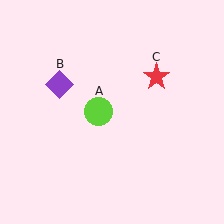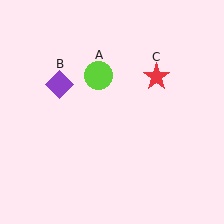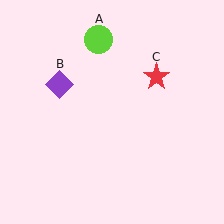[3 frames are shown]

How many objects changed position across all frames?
1 object changed position: lime circle (object A).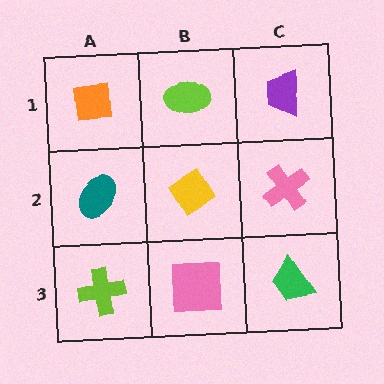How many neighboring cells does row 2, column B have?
4.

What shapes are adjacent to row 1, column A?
A teal ellipse (row 2, column A), a lime ellipse (row 1, column B).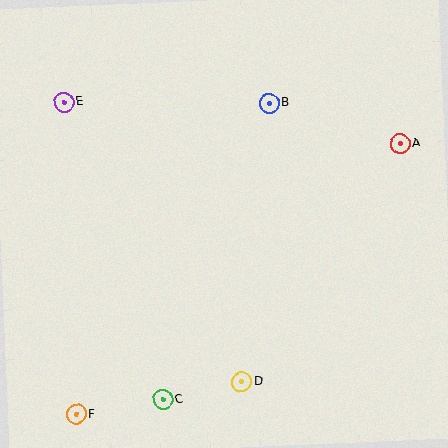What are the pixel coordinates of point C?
Point C is at (163, 400).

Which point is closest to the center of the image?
Point B at (269, 103) is closest to the center.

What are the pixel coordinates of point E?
Point E is at (64, 102).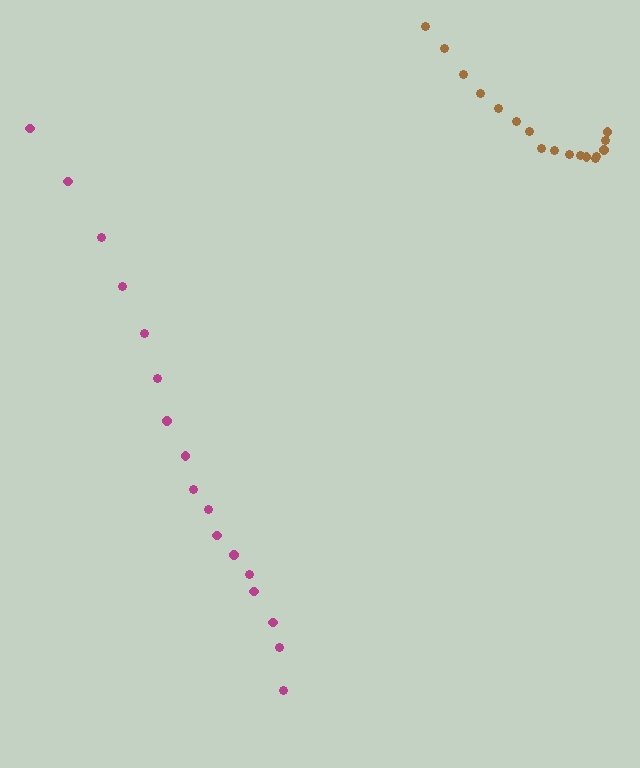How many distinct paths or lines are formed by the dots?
There are 2 distinct paths.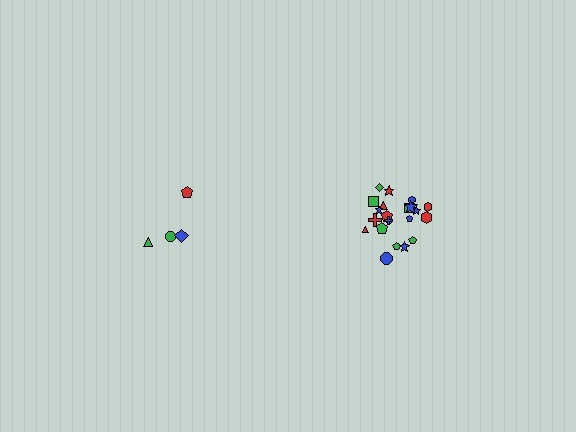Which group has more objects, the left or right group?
The right group.